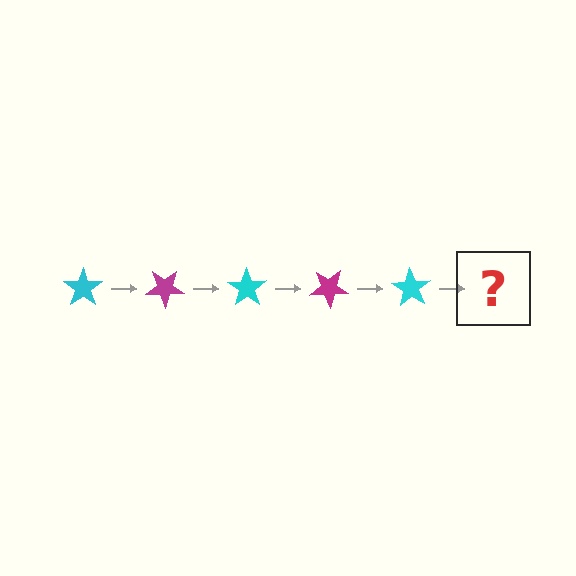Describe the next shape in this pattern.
It should be a magenta star, rotated 175 degrees from the start.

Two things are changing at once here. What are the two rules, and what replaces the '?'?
The two rules are that it rotates 35 degrees each step and the color cycles through cyan and magenta. The '?' should be a magenta star, rotated 175 degrees from the start.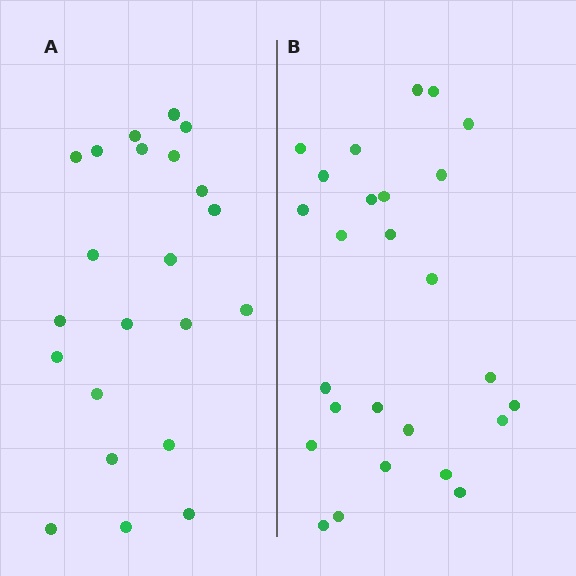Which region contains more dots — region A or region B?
Region B (the right region) has more dots.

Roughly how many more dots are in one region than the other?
Region B has about 4 more dots than region A.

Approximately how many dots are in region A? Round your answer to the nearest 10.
About 20 dots. (The exact count is 22, which rounds to 20.)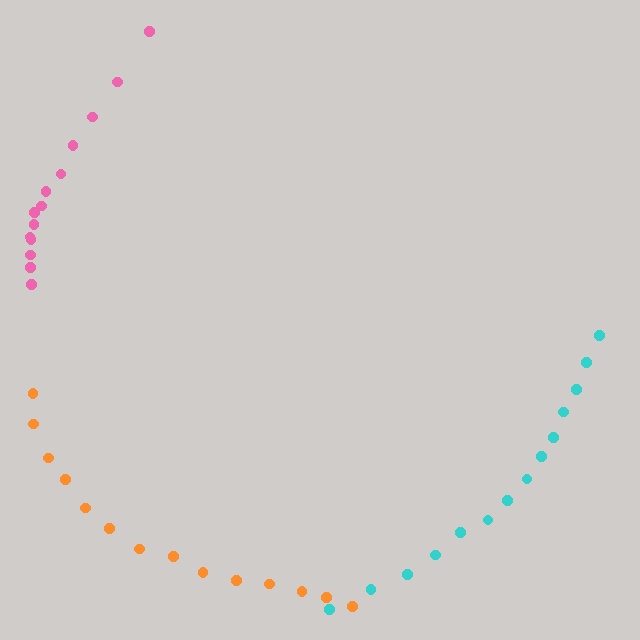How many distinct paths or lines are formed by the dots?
There are 3 distinct paths.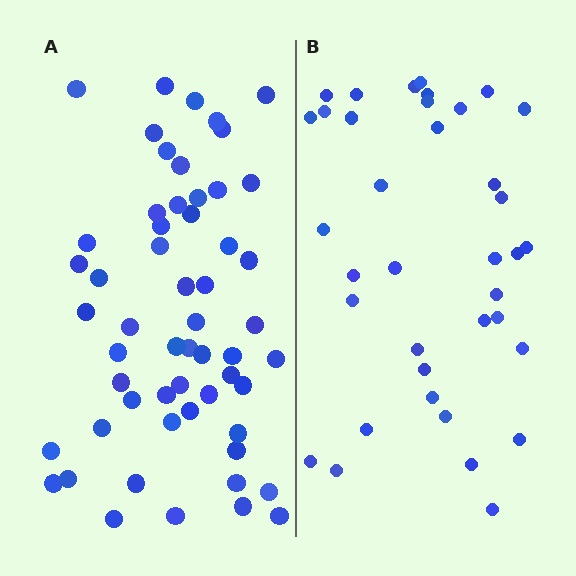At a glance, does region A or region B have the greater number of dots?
Region A (the left region) has more dots.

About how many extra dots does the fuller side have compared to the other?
Region A has approximately 20 more dots than region B.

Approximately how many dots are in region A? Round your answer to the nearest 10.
About 60 dots. (The exact count is 56, which rounds to 60.)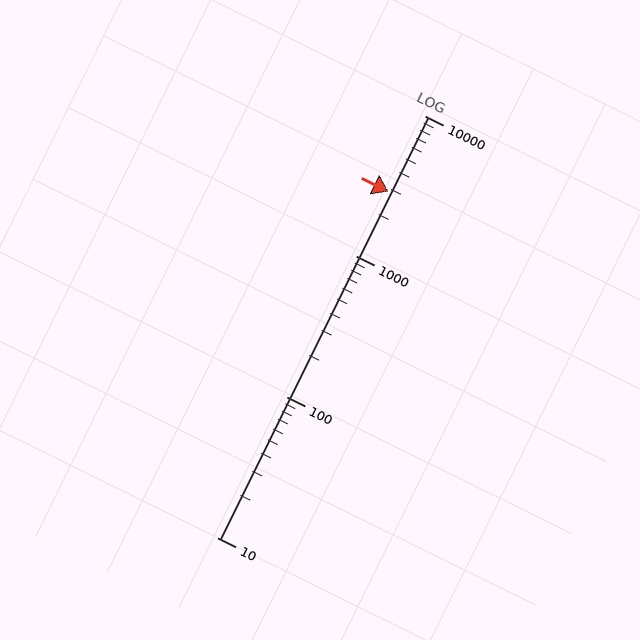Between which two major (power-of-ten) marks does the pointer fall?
The pointer is between 1000 and 10000.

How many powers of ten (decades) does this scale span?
The scale spans 3 decades, from 10 to 10000.